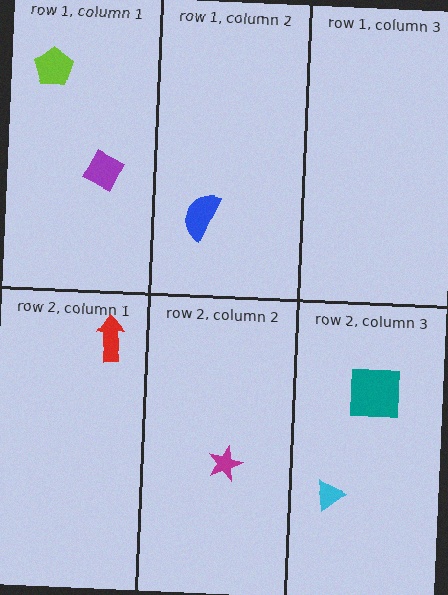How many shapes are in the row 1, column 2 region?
1.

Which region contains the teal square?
The row 2, column 3 region.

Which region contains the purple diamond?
The row 1, column 1 region.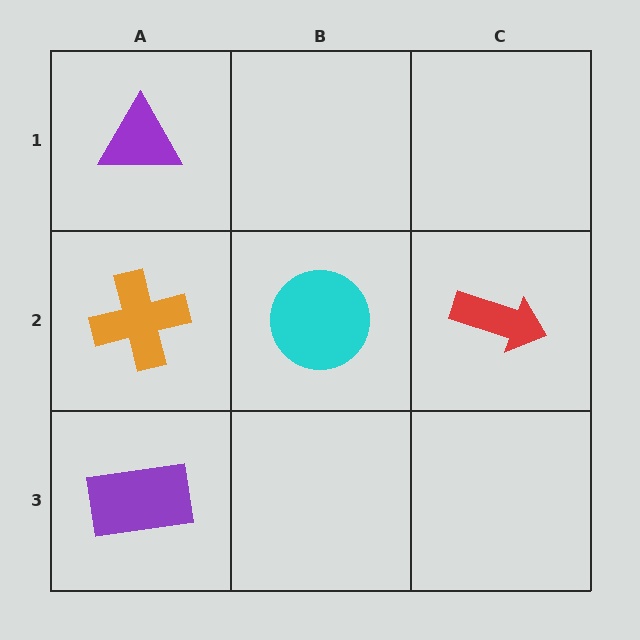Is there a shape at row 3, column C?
No, that cell is empty.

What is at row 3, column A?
A purple rectangle.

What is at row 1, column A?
A purple triangle.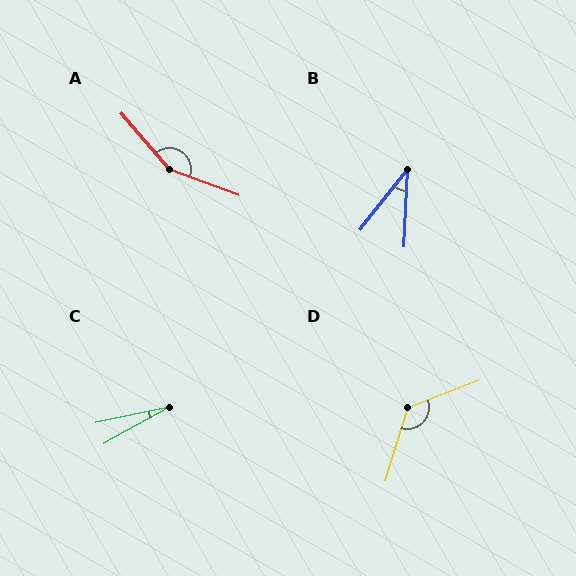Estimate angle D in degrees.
Approximately 128 degrees.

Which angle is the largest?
A, at approximately 151 degrees.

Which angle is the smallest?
C, at approximately 17 degrees.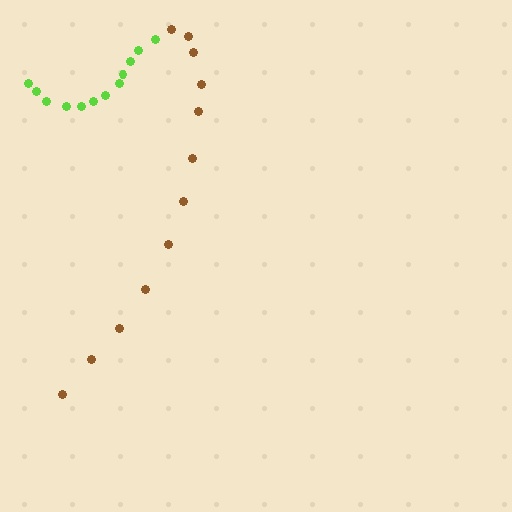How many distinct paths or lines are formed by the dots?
There are 2 distinct paths.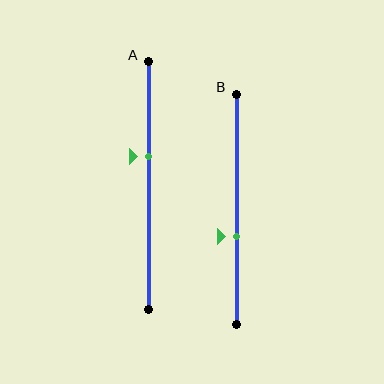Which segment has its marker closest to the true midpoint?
Segment A has its marker closest to the true midpoint.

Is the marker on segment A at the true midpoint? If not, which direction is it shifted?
No, the marker on segment A is shifted upward by about 12% of the segment length.